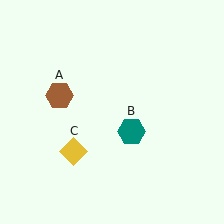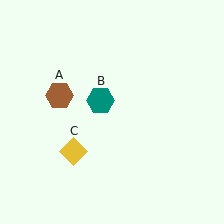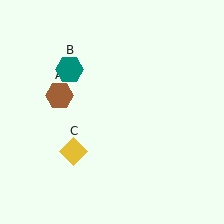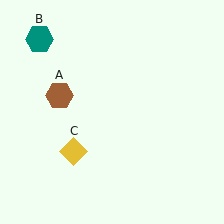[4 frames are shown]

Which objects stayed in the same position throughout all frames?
Brown hexagon (object A) and yellow diamond (object C) remained stationary.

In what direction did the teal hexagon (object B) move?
The teal hexagon (object B) moved up and to the left.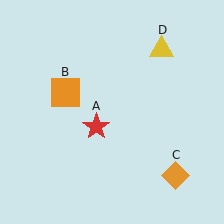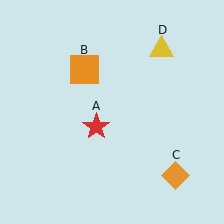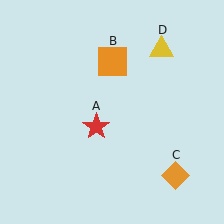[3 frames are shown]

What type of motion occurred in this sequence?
The orange square (object B) rotated clockwise around the center of the scene.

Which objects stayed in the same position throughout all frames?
Red star (object A) and orange diamond (object C) and yellow triangle (object D) remained stationary.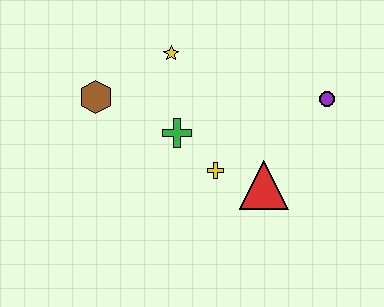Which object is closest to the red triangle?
The yellow cross is closest to the red triangle.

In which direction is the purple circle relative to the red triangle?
The purple circle is above the red triangle.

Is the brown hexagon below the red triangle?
No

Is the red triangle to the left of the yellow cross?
No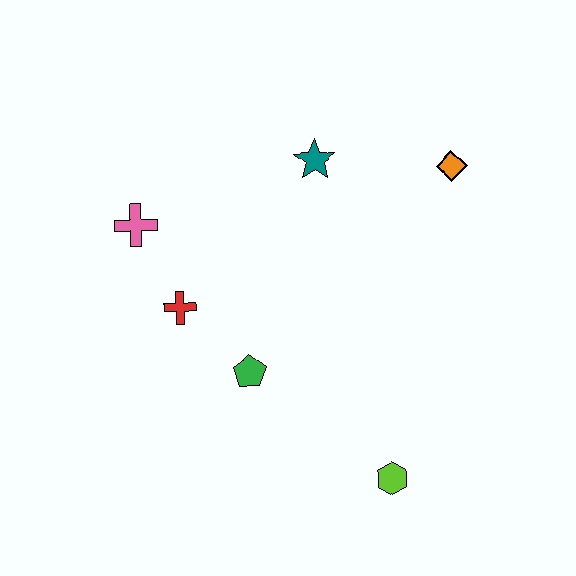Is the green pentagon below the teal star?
Yes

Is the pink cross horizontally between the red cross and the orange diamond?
No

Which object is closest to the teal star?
The orange diamond is closest to the teal star.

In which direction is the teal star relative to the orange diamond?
The teal star is to the left of the orange diamond.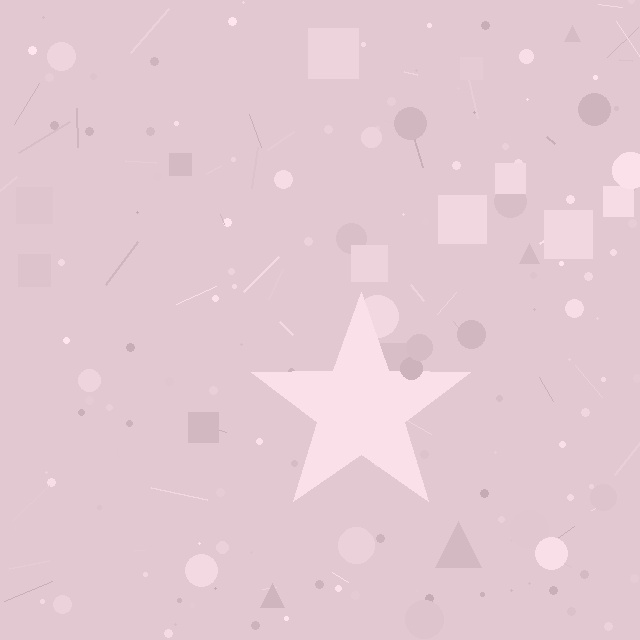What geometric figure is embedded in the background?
A star is embedded in the background.